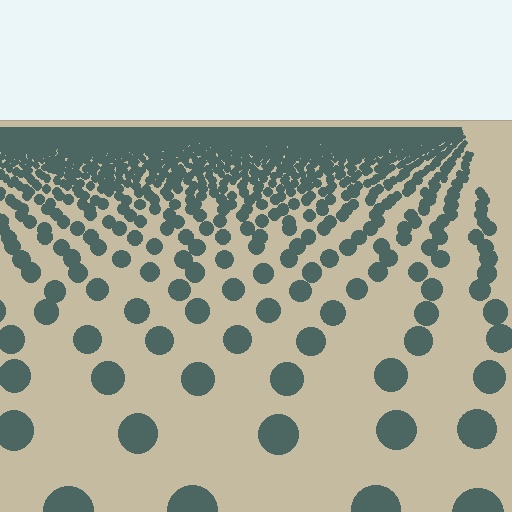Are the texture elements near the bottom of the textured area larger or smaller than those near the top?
Larger. Near the bottom, elements are closer to the viewer and appear at a bigger on-screen size.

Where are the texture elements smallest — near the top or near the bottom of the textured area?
Near the top.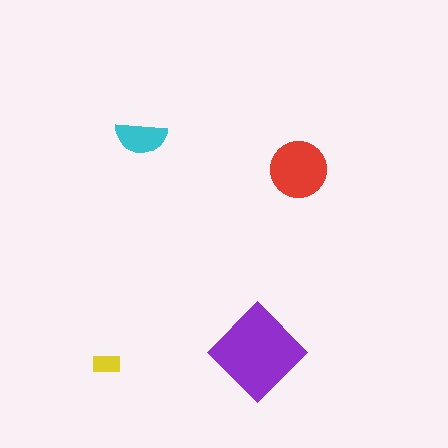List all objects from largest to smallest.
The purple diamond, the red circle, the cyan semicircle, the yellow rectangle.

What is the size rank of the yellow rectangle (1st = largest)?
4th.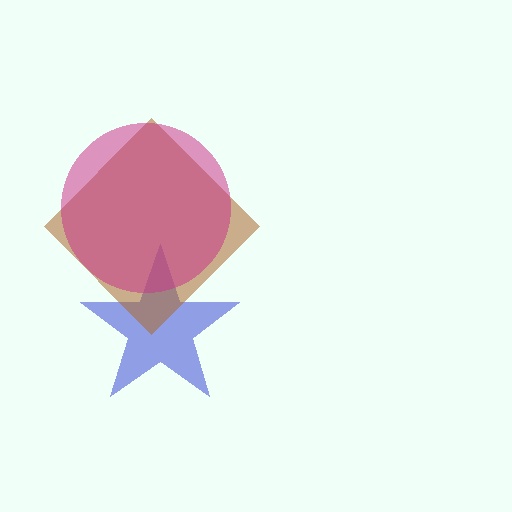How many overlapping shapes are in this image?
There are 3 overlapping shapes in the image.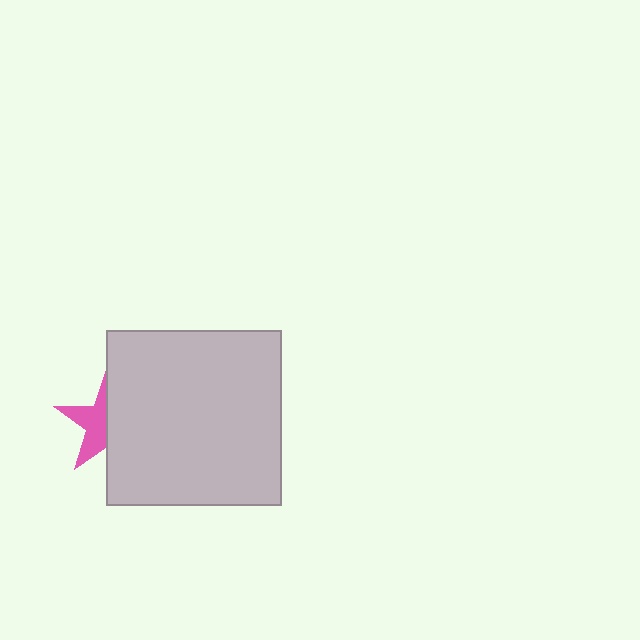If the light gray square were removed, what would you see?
You would see the complete pink star.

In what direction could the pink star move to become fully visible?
The pink star could move left. That would shift it out from behind the light gray square entirely.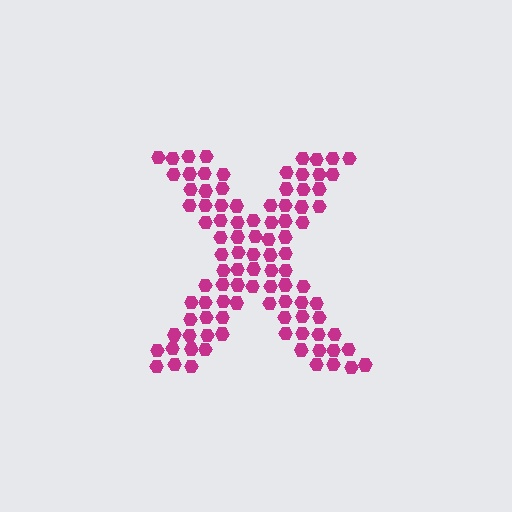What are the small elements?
The small elements are hexagons.